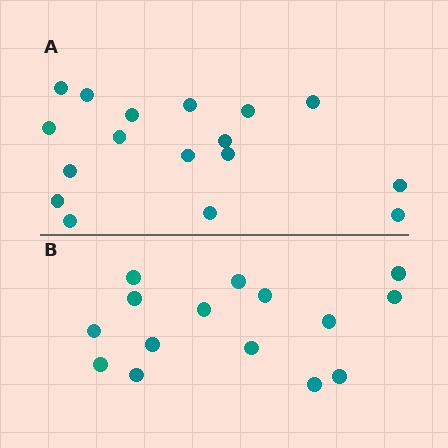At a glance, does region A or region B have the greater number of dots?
Region A (the top region) has more dots.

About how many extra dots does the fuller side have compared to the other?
Region A has just a few more — roughly 2 or 3 more dots than region B.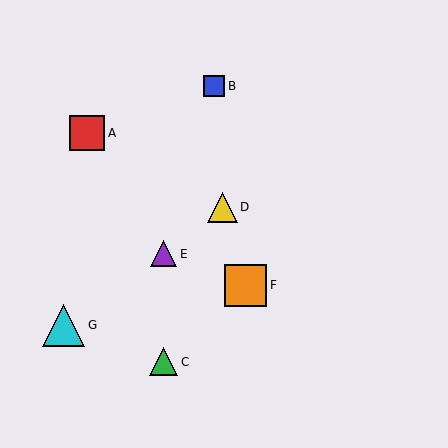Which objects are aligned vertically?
Objects C, E are aligned vertically.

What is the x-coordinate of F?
Object F is at x≈246.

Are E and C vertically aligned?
Yes, both are at x≈164.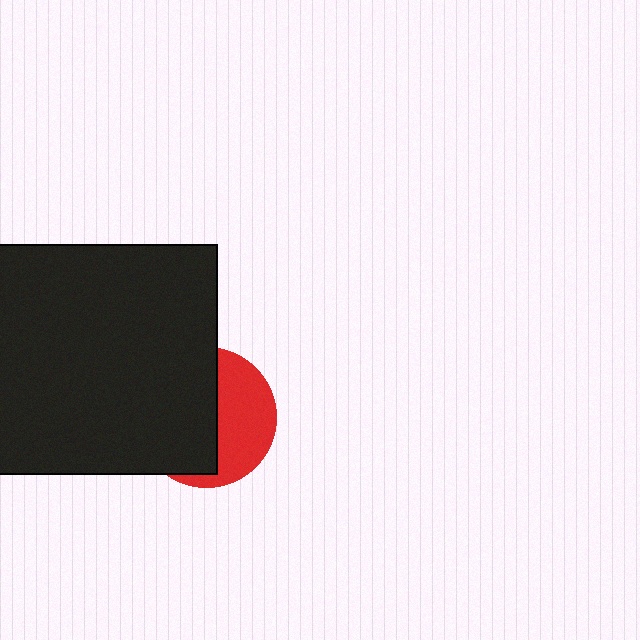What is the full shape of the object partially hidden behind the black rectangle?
The partially hidden object is a red circle.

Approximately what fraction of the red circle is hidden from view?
Roughly 57% of the red circle is hidden behind the black rectangle.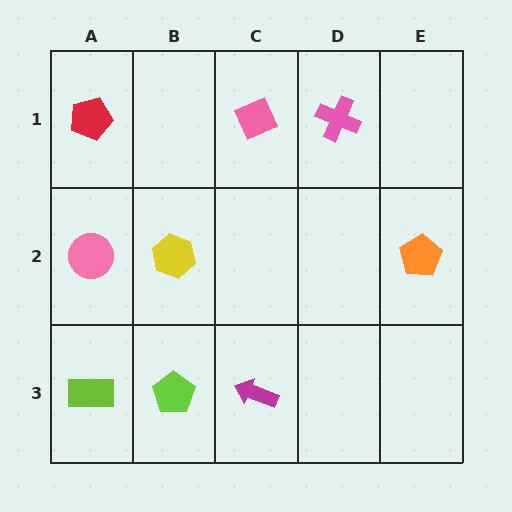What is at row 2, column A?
A pink circle.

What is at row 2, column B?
A yellow hexagon.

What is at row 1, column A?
A red pentagon.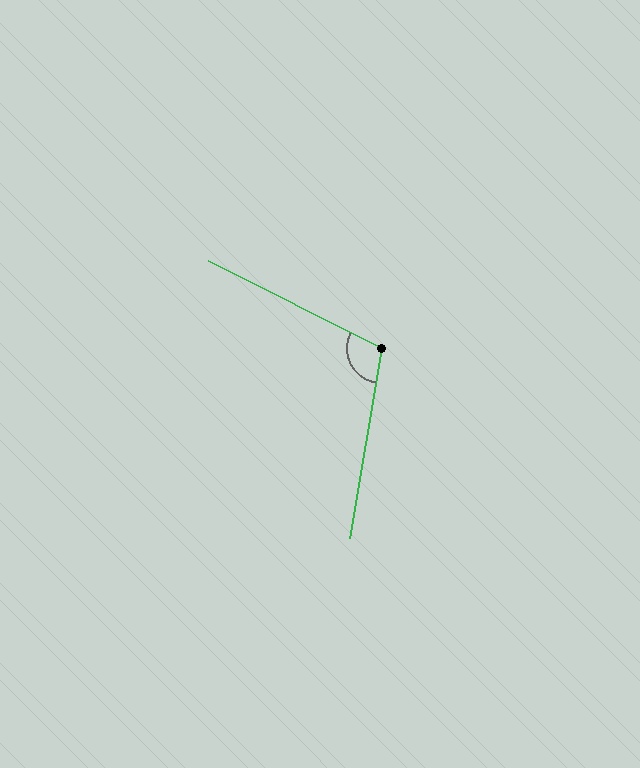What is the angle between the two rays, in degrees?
Approximately 107 degrees.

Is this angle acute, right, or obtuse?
It is obtuse.